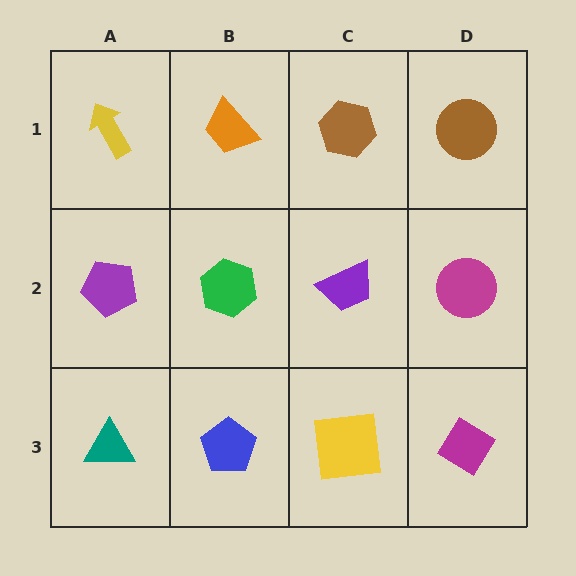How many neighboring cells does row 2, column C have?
4.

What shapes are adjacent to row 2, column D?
A brown circle (row 1, column D), a magenta diamond (row 3, column D), a purple trapezoid (row 2, column C).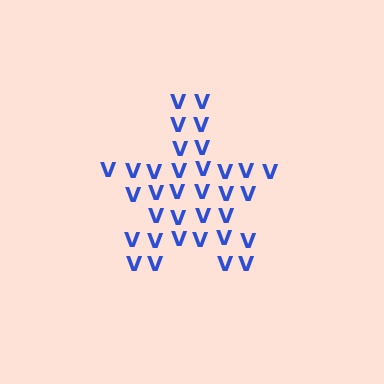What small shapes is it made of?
It is made of small letter V's.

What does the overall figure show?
The overall figure shows a star.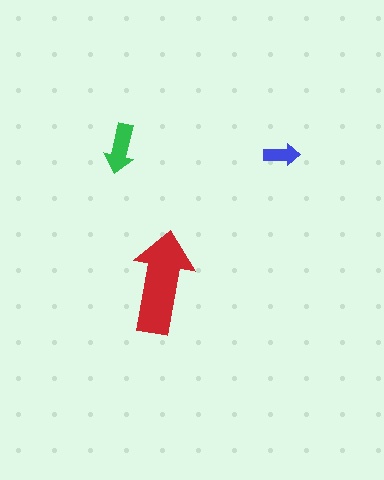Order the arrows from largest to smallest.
the red one, the green one, the blue one.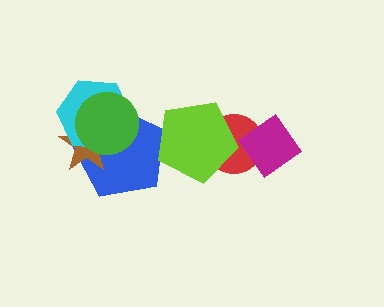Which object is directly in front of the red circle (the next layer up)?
The magenta diamond is directly in front of the red circle.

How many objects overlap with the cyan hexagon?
3 objects overlap with the cyan hexagon.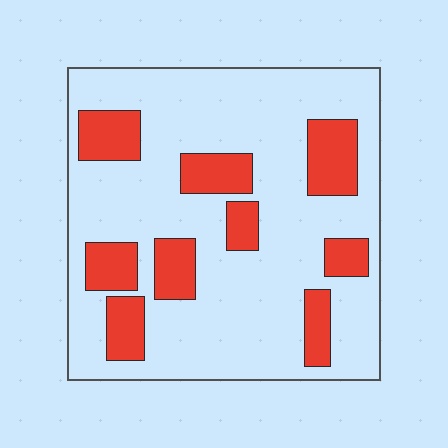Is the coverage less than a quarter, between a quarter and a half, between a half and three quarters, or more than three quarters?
Less than a quarter.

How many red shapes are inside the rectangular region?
9.